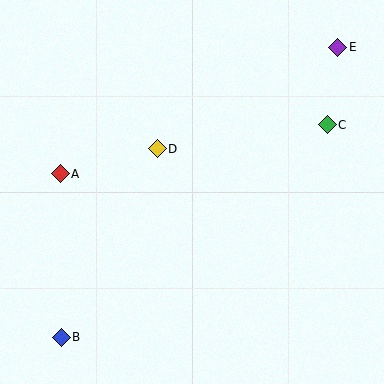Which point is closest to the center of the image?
Point D at (157, 149) is closest to the center.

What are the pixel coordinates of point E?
Point E is at (338, 47).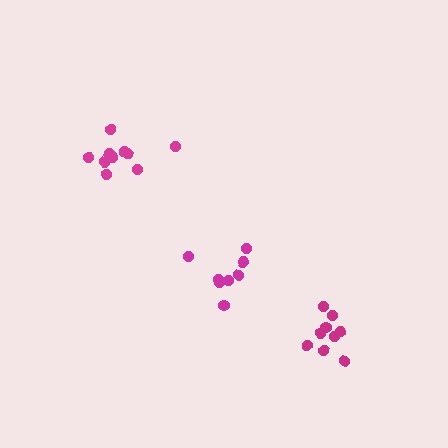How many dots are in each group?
Group 1: 8 dots, Group 2: 10 dots, Group 3: 9 dots (27 total).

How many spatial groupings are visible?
There are 3 spatial groupings.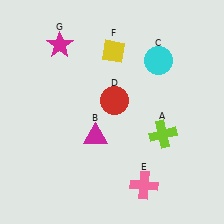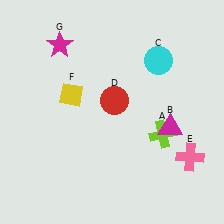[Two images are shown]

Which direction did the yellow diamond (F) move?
The yellow diamond (F) moved down.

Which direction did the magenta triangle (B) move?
The magenta triangle (B) moved right.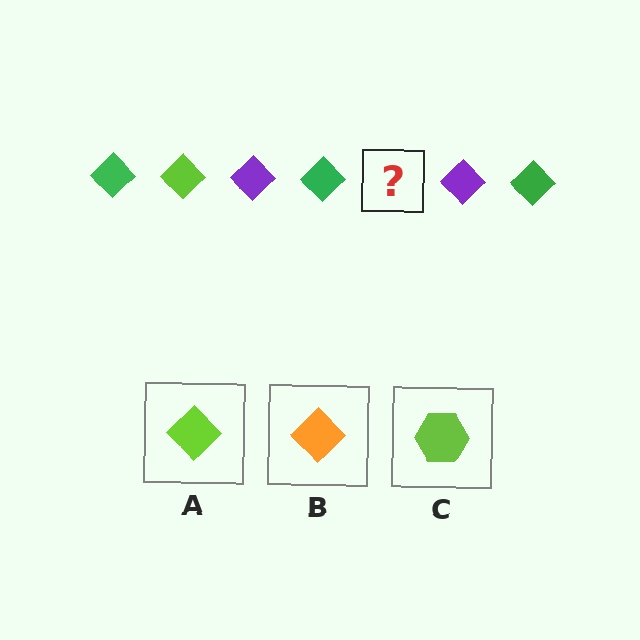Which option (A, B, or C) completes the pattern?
A.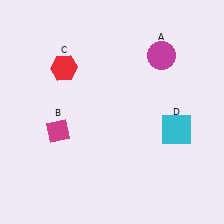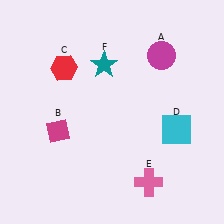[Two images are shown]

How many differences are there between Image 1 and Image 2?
There are 2 differences between the two images.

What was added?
A pink cross (E), a teal star (F) were added in Image 2.